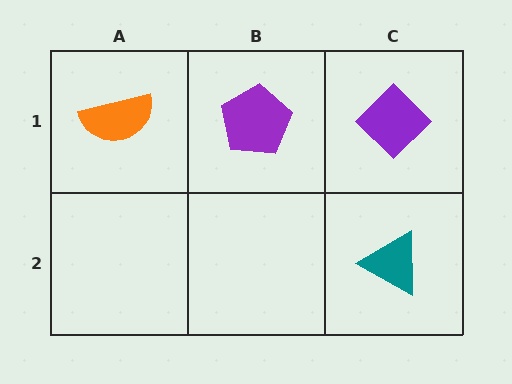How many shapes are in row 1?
3 shapes.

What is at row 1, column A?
An orange semicircle.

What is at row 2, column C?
A teal triangle.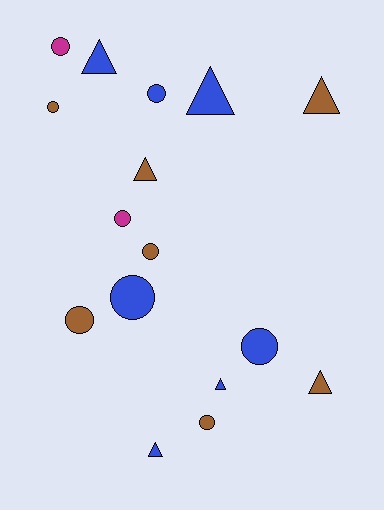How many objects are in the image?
There are 16 objects.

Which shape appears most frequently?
Circle, with 9 objects.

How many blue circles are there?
There are 3 blue circles.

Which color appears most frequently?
Brown, with 7 objects.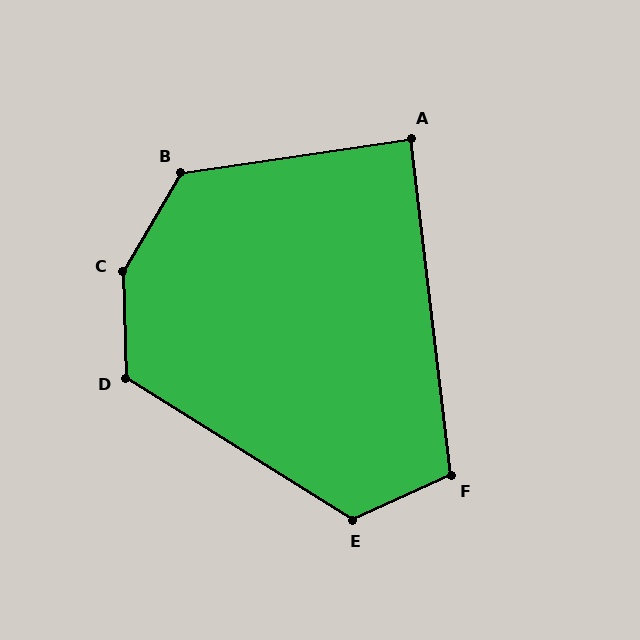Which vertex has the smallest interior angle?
A, at approximately 88 degrees.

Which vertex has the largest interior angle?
C, at approximately 148 degrees.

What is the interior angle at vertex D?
Approximately 123 degrees (obtuse).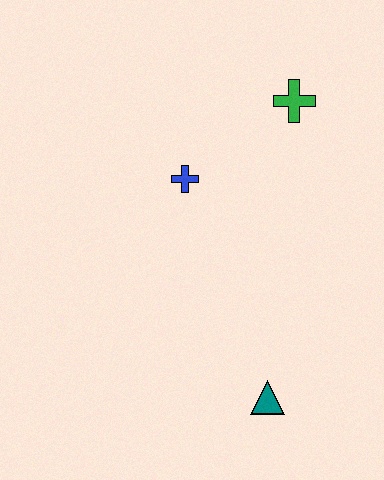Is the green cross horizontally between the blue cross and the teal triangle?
No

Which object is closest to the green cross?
The blue cross is closest to the green cross.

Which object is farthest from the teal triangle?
The green cross is farthest from the teal triangle.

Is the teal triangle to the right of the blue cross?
Yes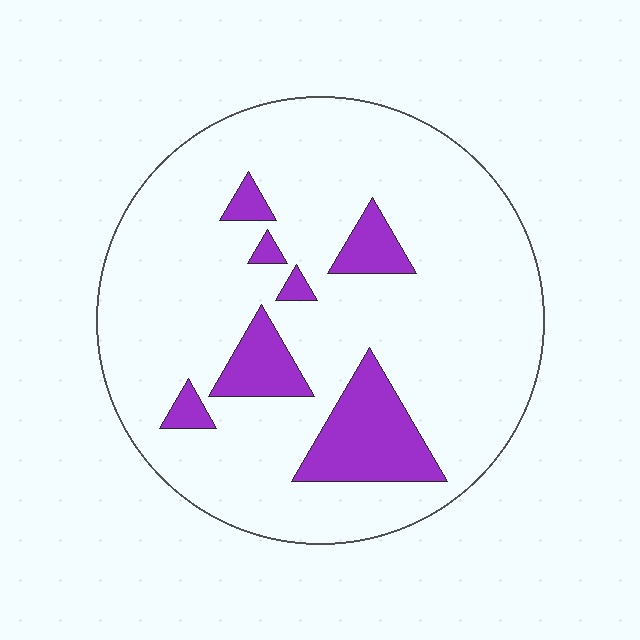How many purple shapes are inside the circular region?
7.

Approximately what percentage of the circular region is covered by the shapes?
Approximately 15%.